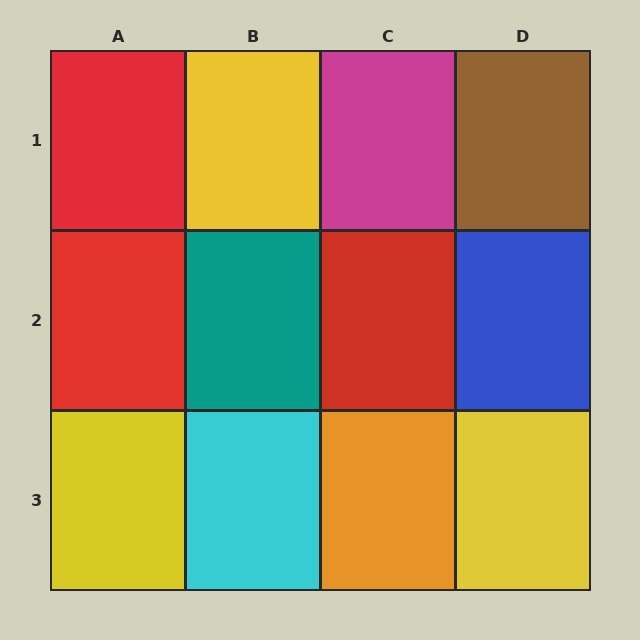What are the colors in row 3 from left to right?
Yellow, cyan, orange, yellow.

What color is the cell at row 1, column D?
Brown.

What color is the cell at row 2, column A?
Red.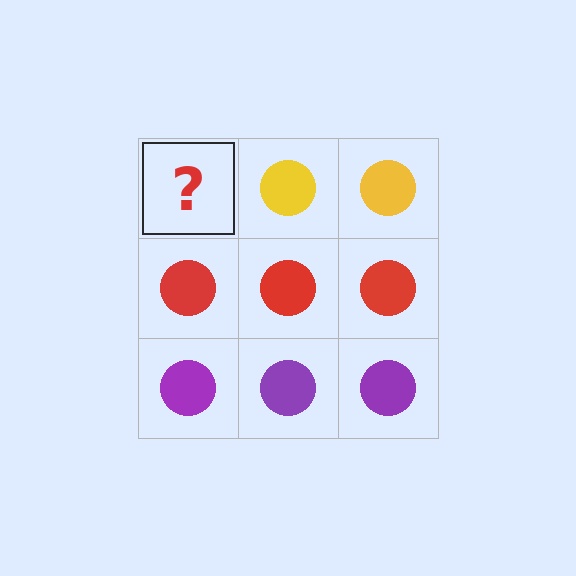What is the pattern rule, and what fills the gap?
The rule is that each row has a consistent color. The gap should be filled with a yellow circle.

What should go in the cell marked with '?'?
The missing cell should contain a yellow circle.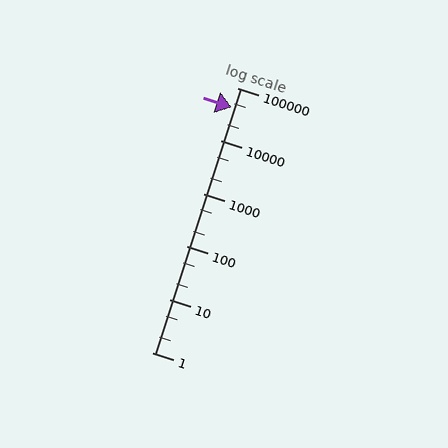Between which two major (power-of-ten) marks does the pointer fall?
The pointer is between 10000 and 100000.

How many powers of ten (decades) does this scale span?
The scale spans 5 decades, from 1 to 100000.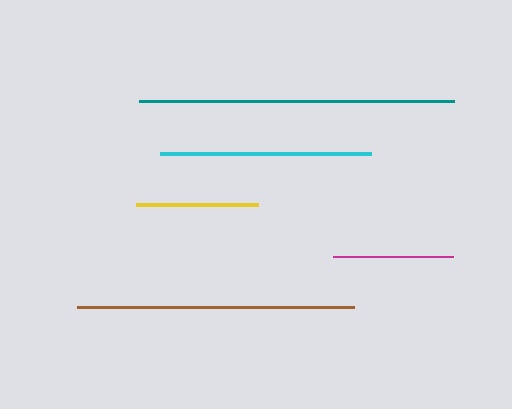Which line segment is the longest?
The teal line is the longest at approximately 316 pixels.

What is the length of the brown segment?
The brown segment is approximately 277 pixels long.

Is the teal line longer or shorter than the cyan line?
The teal line is longer than the cyan line.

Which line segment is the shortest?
The magenta line is the shortest at approximately 120 pixels.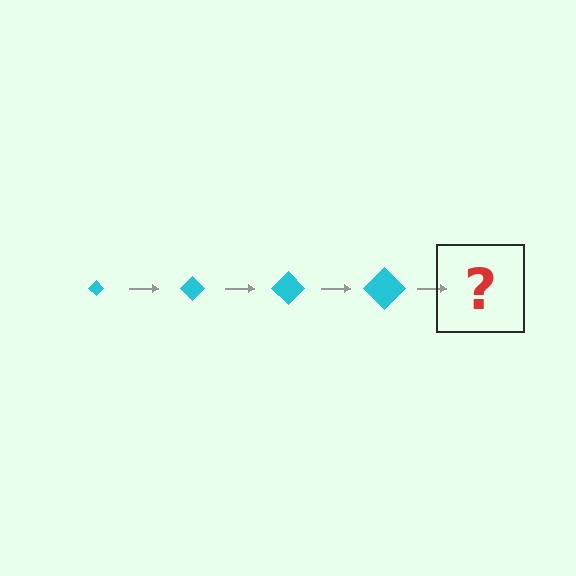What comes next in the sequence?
The next element should be a cyan diamond, larger than the previous one.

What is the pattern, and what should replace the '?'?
The pattern is that the diamond gets progressively larger each step. The '?' should be a cyan diamond, larger than the previous one.